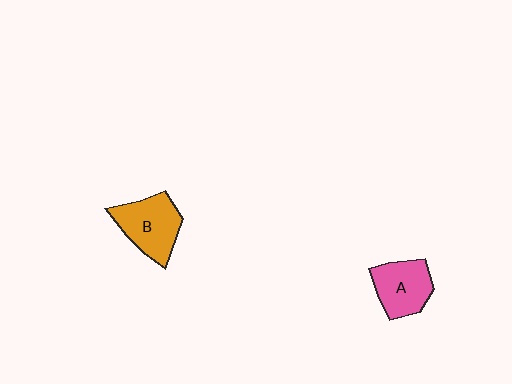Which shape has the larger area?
Shape B (orange).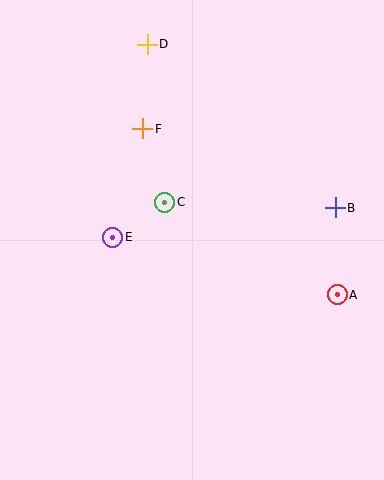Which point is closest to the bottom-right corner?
Point A is closest to the bottom-right corner.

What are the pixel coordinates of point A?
Point A is at (337, 295).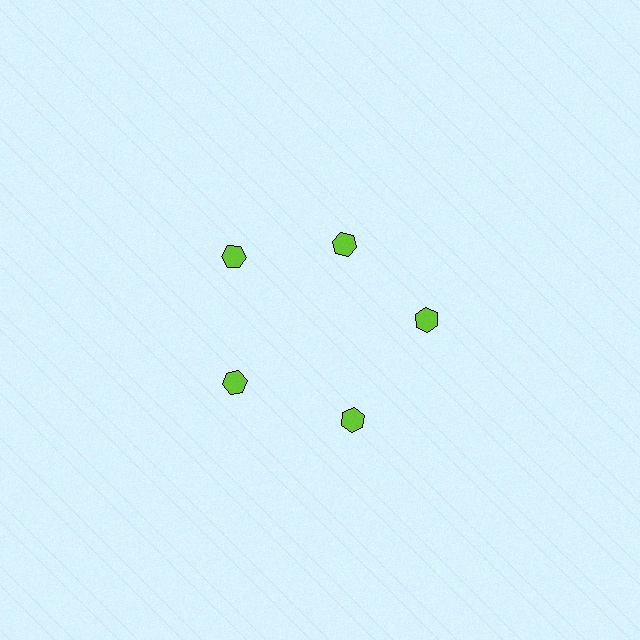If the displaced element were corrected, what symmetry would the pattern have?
It would have 5-fold rotational symmetry — the pattern would map onto itself every 72 degrees.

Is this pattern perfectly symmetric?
No. The 5 lime hexagons are arranged in a ring, but one element near the 1 o'clock position is pulled inward toward the center, breaking the 5-fold rotational symmetry.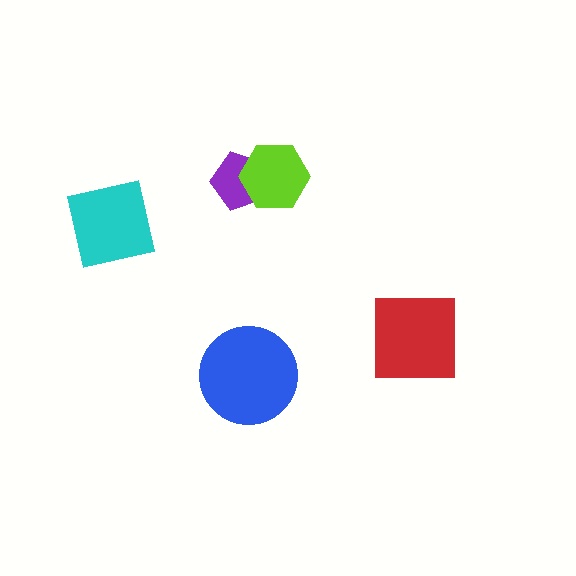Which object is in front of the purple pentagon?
The lime hexagon is in front of the purple pentagon.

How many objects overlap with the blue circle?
0 objects overlap with the blue circle.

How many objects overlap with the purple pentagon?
1 object overlaps with the purple pentagon.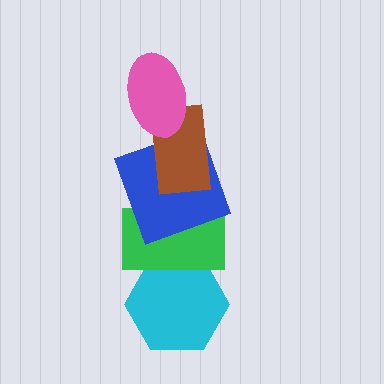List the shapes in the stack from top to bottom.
From top to bottom: the pink ellipse, the brown rectangle, the blue square, the green rectangle, the cyan hexagon.